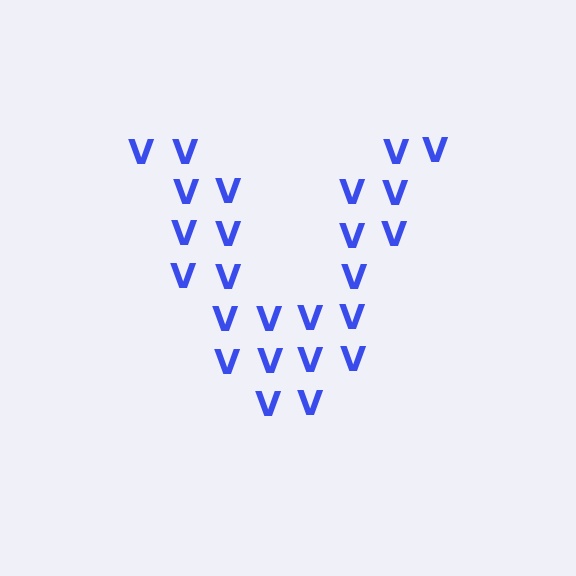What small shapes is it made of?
It is made of small letter V's.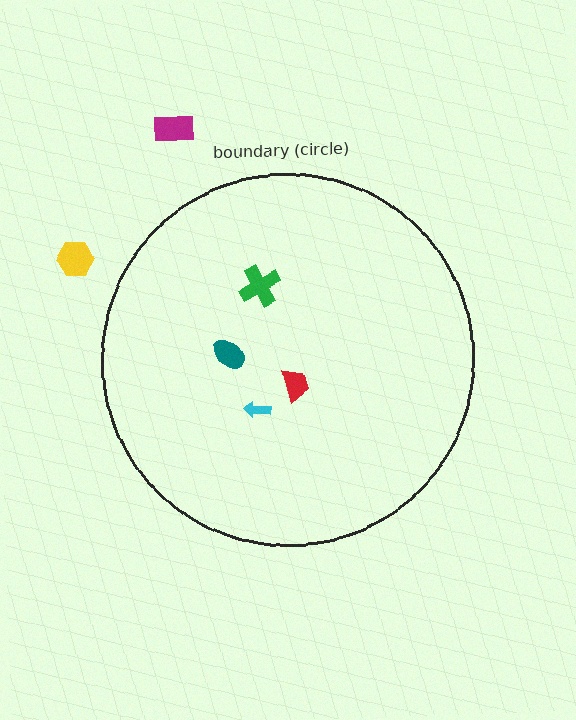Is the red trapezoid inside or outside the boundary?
Inside.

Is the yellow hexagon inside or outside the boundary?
Outside.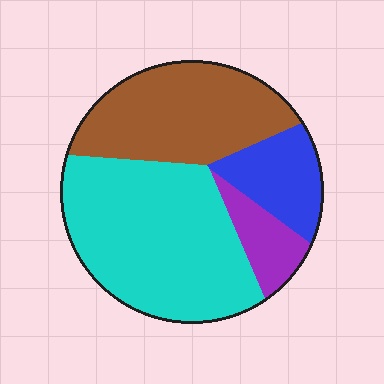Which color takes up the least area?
Purple, at roughly 10%.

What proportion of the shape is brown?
Brown covers around 30% of the shape.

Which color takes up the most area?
Cyan, at roughly 45%.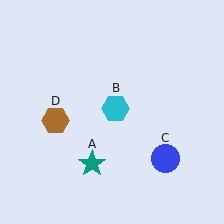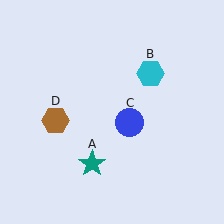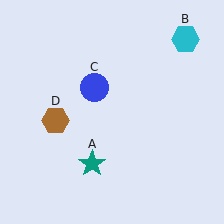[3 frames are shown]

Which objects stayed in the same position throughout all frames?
Teal star (object A) and brown hexagon (object D) remained stationary.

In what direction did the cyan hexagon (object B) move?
The cyan hexagon (object B) moved up and to the right.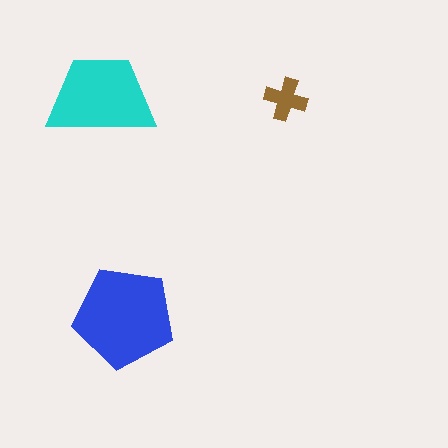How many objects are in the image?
There are 3 objects in the image.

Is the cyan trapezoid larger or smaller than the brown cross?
Larger.